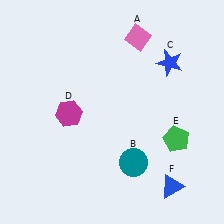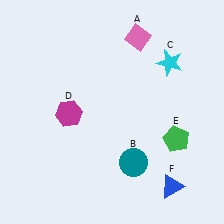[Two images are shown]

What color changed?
The star (C) changed from blue in Image 1 to cyan in Image 2.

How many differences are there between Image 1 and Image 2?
There is 1 difference between the two images.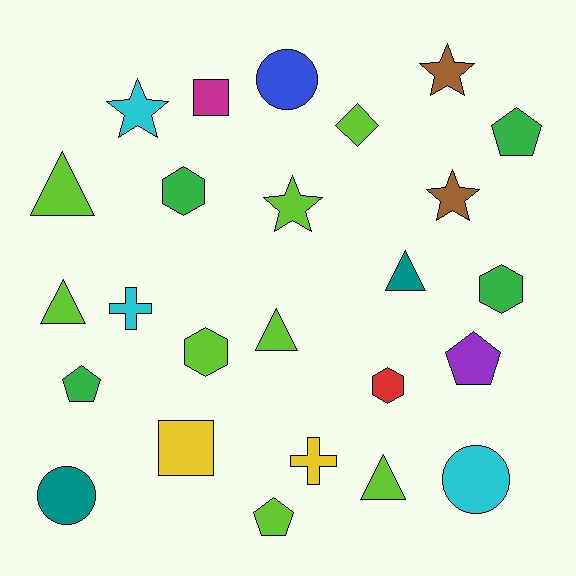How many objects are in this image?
There are 25 objects.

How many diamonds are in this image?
There is 1 diamond.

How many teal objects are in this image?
There are 2 teal objects.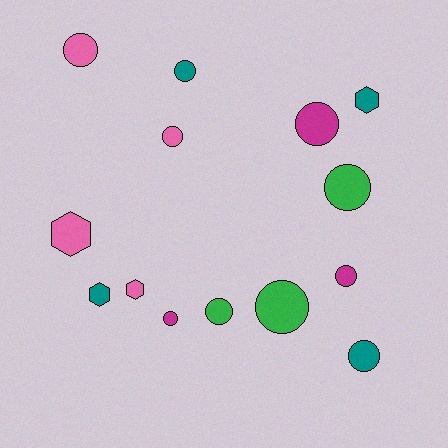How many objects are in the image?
There are 14 objects.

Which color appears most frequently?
Pink, with 4 objects.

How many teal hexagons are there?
There are 2 teal hexagons.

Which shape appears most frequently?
Circle, with 10 objects.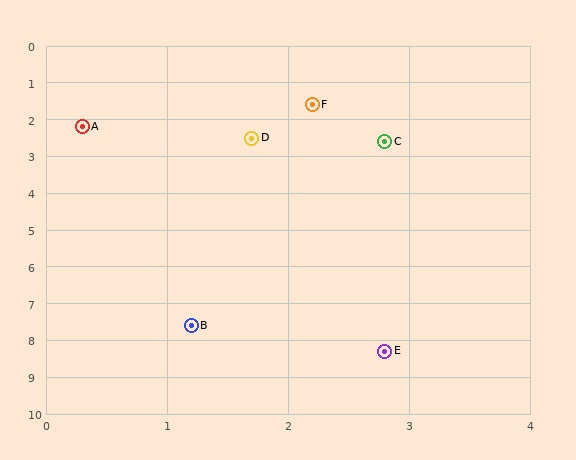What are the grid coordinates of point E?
Point E is at approximately (2.8, 8.3).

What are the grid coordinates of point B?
Point B is at approximately (1.2, 7.6).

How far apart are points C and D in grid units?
Points C and D are about 1.1 grid units apart.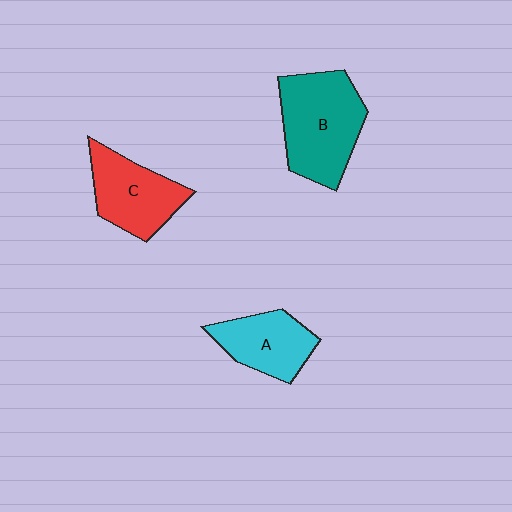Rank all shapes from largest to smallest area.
From largest to smallest: B (teal), C (red), A (cyan).